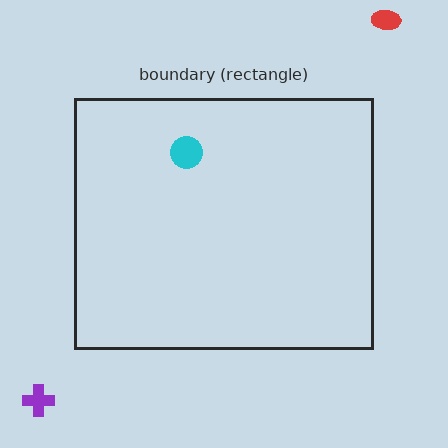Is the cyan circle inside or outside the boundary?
Inside.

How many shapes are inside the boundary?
1 inside, 2 outside.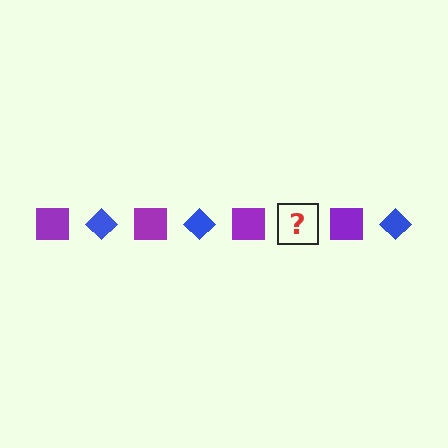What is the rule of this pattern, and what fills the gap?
The rule is that the pattern alternates between purple square and blue diamond. The gap should be filled with a blue diamond.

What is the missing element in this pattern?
The missing element is a blue diamond.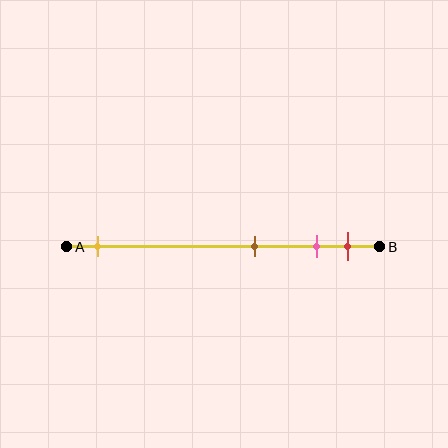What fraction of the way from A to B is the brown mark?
The brown mark is approximately 60% (0.6) of the way from A to B.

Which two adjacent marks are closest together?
The pink and red marks are the closest adjacent pair.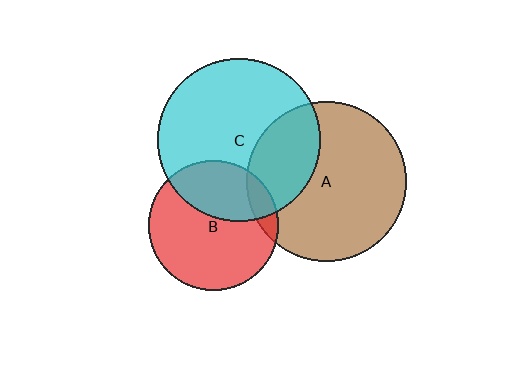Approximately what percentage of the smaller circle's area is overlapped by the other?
Approximately 10%.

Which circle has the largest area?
Circle C (cyan).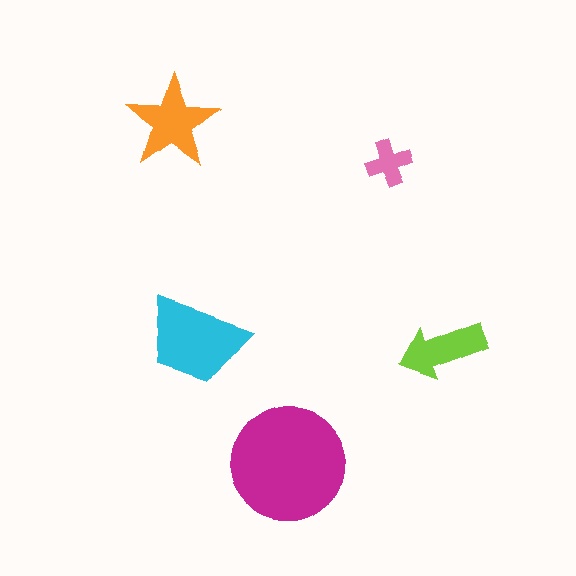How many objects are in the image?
There are 5 objects in the image.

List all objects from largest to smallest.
The magenta circle, the cyan trapezoid, the orange star, the lime arrow, the pink cross.